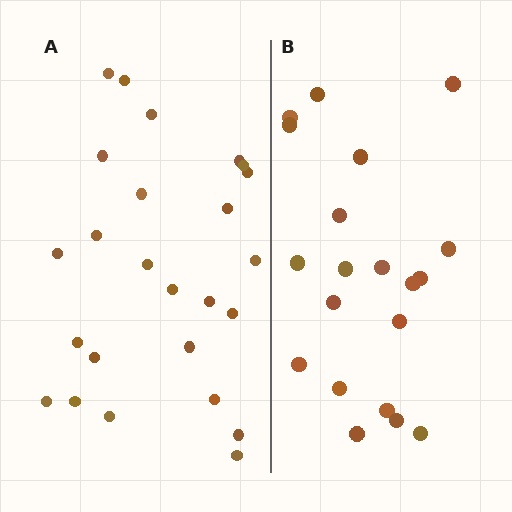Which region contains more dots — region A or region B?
Region A (the left region) has more dots.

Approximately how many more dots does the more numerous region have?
Region A has about 5 more dots than region B.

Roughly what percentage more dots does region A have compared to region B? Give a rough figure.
About 25% more.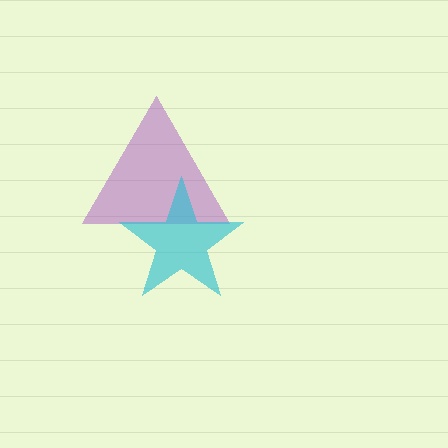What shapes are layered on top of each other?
The layered shapes are: a purple triangle, a cyan star.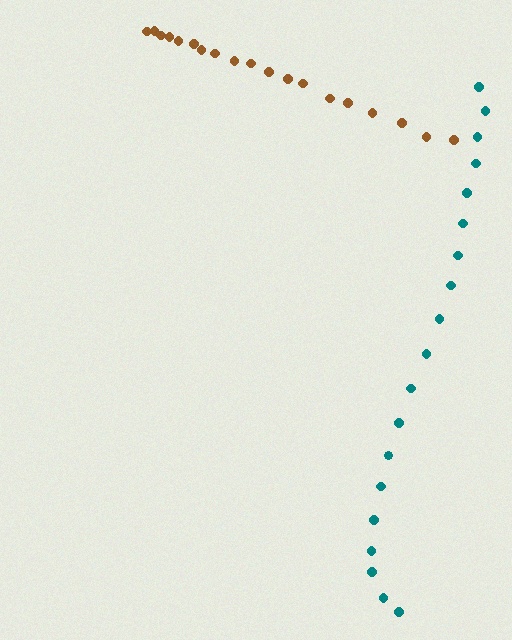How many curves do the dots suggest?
There are 2 distinct paths.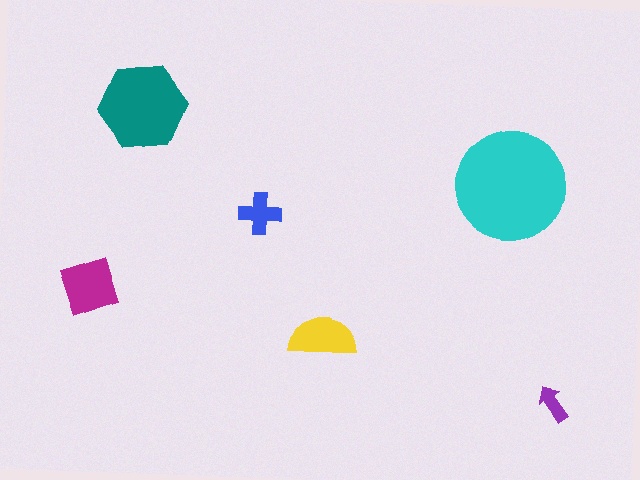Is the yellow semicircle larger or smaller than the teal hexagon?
Smaller.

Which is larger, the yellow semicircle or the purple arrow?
The yellow semicircle.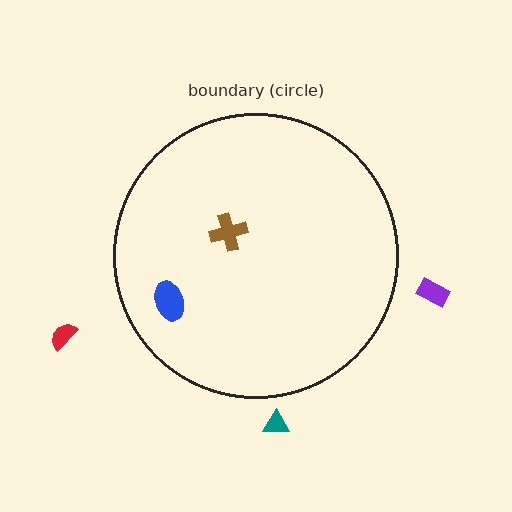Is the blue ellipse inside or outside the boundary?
Inside.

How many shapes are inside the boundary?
2 inside, 3 outside.